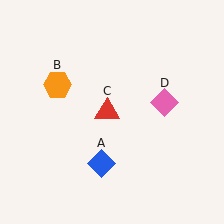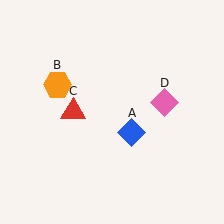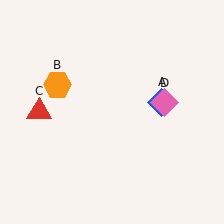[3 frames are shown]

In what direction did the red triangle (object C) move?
The red triangle (object C) moved left.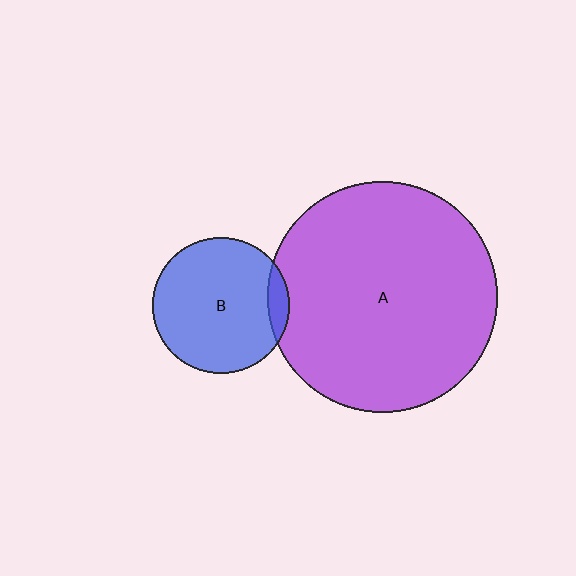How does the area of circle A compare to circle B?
Approximately 2.9 times.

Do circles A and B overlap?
Yes.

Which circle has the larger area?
Circle A (purple).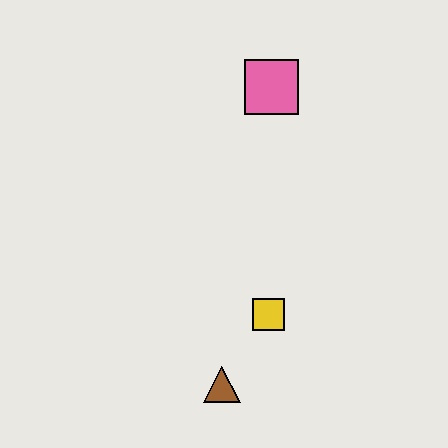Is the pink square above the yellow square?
Yes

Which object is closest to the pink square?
The yellow square is closest to the pink square.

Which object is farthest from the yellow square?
The pink square is farthest from the yellow square.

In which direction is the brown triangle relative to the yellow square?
The brown triangle is below the yellow square.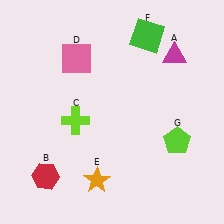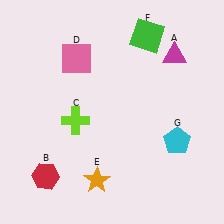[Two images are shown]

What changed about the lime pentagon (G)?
In Image 1, G is lime. In Image 2, it changed to cyan.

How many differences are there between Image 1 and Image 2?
There is 1 difference between the two images.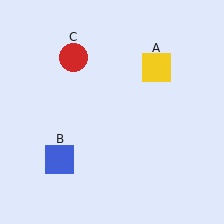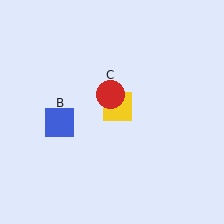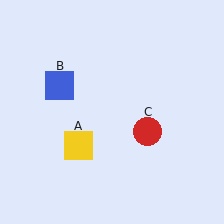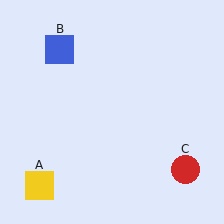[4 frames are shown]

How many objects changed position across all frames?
3 objects changed position: yellow square (object A), blue square (object B), red circle (object C).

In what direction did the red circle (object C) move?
The red circle (object C) moved down and to the right.